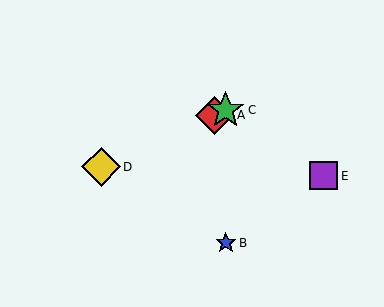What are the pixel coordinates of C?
Object C is at (226, 110).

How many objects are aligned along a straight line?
3 objects (A, C, D) are aligned along a straight line.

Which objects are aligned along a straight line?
Objects A, C, D are aligned along a straight line.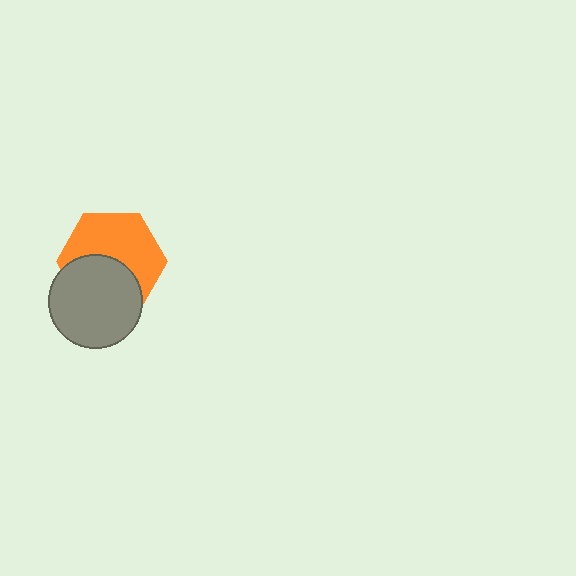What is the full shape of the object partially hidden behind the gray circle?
The partially hidden object is an orange hexagon.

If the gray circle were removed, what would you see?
You would see the complete orange hexagon.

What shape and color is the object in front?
The object in front is a gray circle.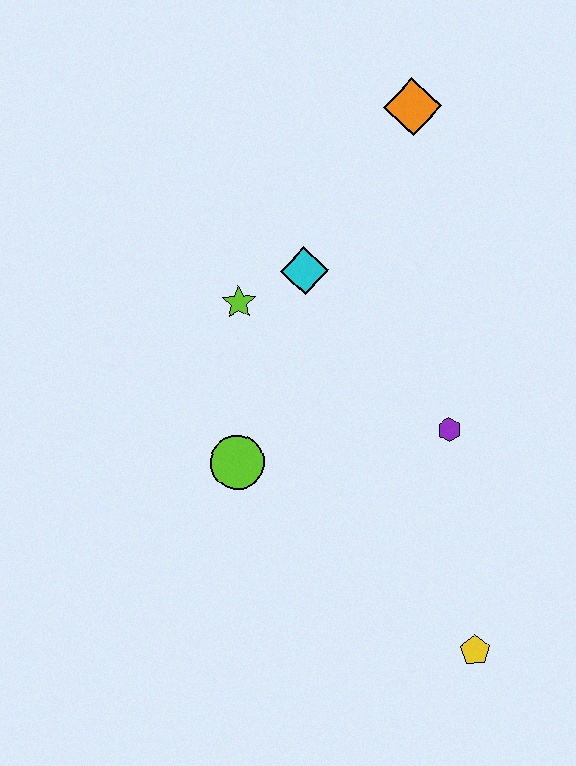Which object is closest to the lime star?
The cyan diamond is closest to the lime star.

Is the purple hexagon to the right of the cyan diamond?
Yes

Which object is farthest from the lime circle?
The orange diamond is farthest from the lime circle.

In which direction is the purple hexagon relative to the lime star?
The purple hexagon is to the right of the lime star.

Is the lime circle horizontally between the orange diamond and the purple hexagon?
No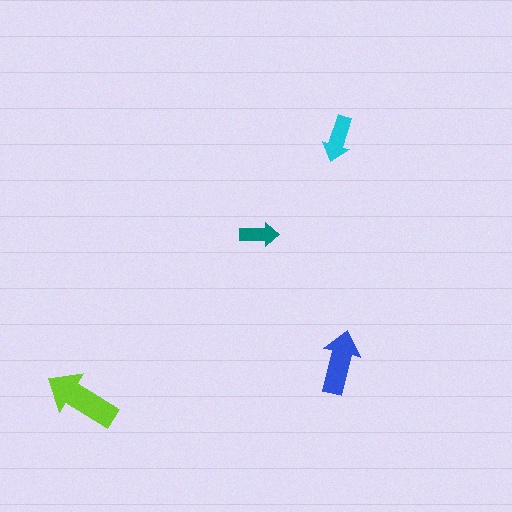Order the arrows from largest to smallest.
the lime one, the blue one, the cyan one, the teal one.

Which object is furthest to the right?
The blue arrow is rightmost.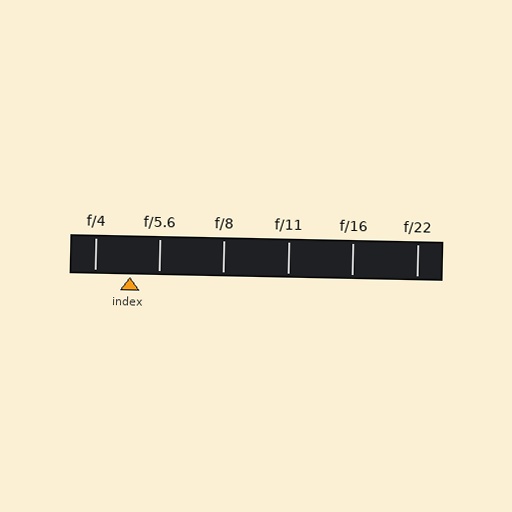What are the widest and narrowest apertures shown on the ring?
The widest aperture shown is f/4 and the narrowest is f/22.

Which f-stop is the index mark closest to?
The index mark is closest to f/5.6.